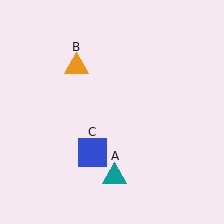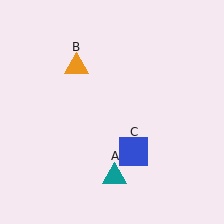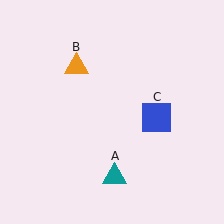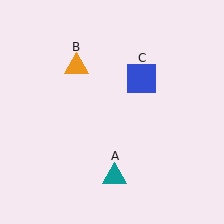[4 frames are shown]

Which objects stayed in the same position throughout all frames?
Teal triangle (object A) and orange triangle (object B) remained stationary.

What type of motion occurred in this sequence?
The blue square (object C) rotated counterclockwise around the center of the scene.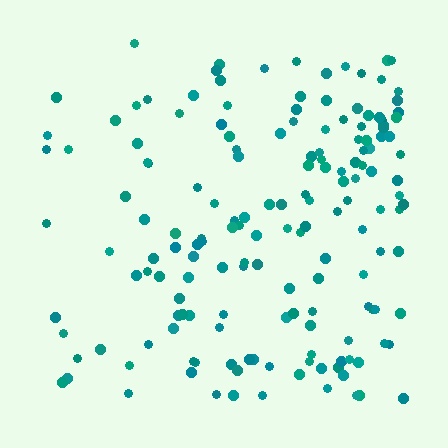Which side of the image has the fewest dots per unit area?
The left.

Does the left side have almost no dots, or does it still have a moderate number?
Still a moderate number, just noticeably fewer than the right.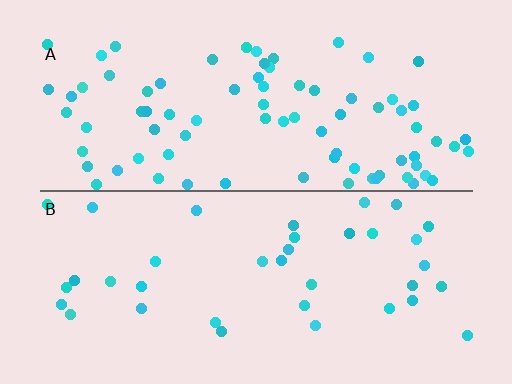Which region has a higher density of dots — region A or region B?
A (the top).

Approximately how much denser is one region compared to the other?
Approximately 2.2× — region A over region B.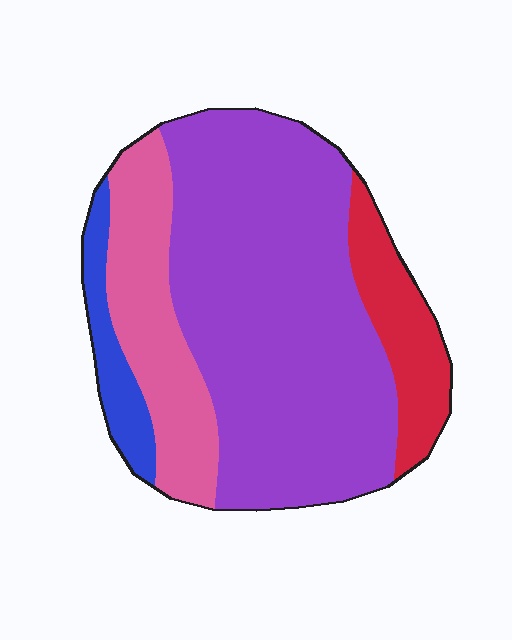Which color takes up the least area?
Blue, at roughly 10%.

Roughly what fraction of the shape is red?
Red covers 12% of the shape.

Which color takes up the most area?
Purple, at roughly 60%.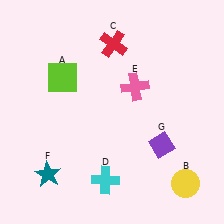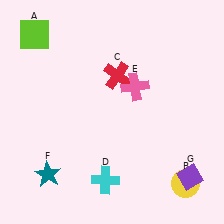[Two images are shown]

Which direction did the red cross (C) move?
The red cross (C) moved down.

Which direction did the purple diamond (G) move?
The purple diamond (G) moved down.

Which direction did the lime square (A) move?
The lime square (A) moved up.